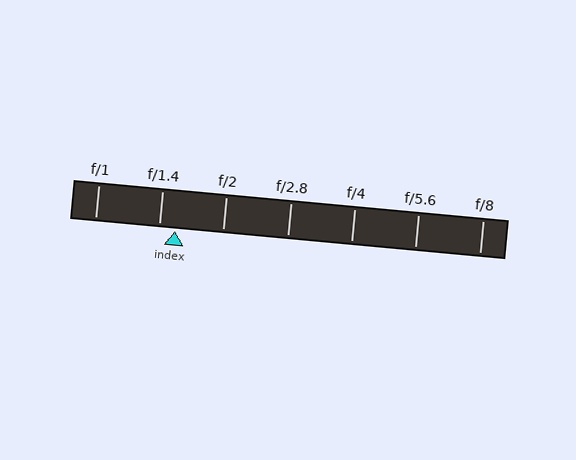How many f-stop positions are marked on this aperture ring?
There are 7 f-stop positions marked.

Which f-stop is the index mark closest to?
The index mark is closest to f/1.4.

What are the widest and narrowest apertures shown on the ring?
The widest aperture shown is f/1 and the narrowest is f/8.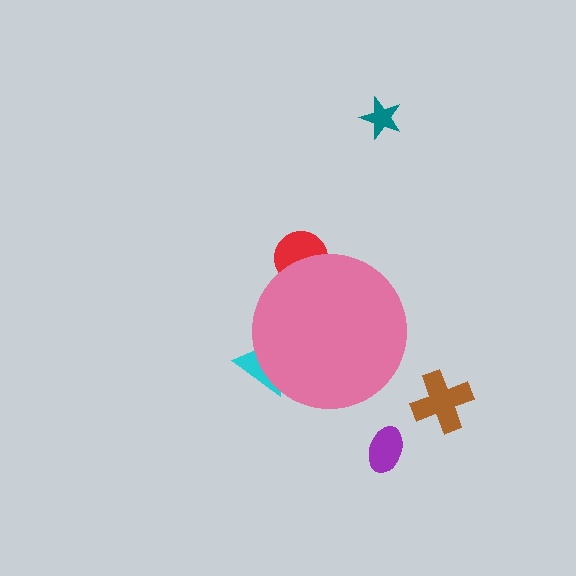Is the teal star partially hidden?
No, the teal star is fully visible.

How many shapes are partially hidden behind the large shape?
2 shapes are partially hidden.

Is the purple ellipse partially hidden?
No, the purple ellipse is fully visible.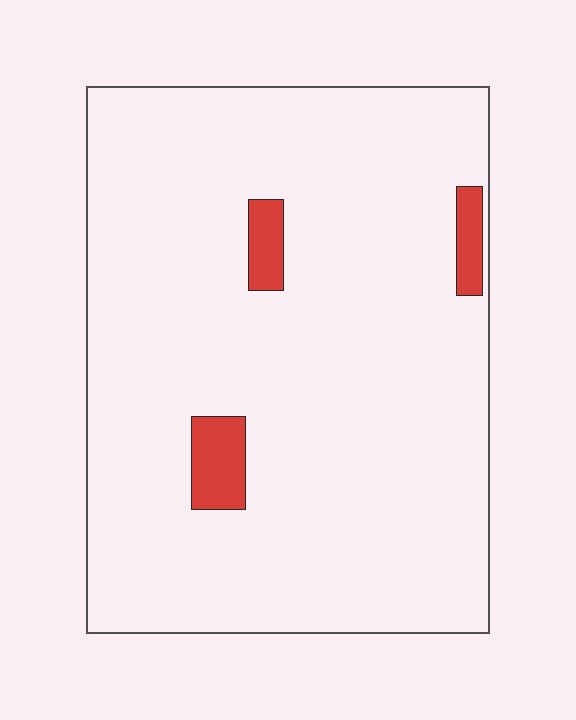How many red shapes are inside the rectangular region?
3.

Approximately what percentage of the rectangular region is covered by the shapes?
Approximately 5%.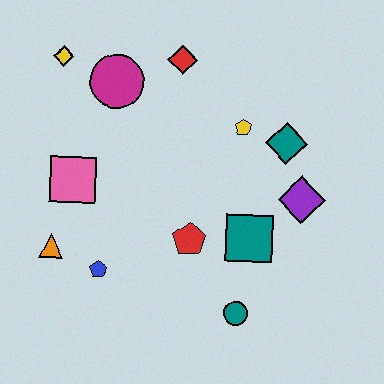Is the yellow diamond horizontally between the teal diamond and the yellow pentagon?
No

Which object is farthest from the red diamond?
The teal circle is farthest from the red diamond.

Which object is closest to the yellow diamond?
The magenta circle is closest to the yellow diamond.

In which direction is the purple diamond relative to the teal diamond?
The purple diamond is below the teal diamond.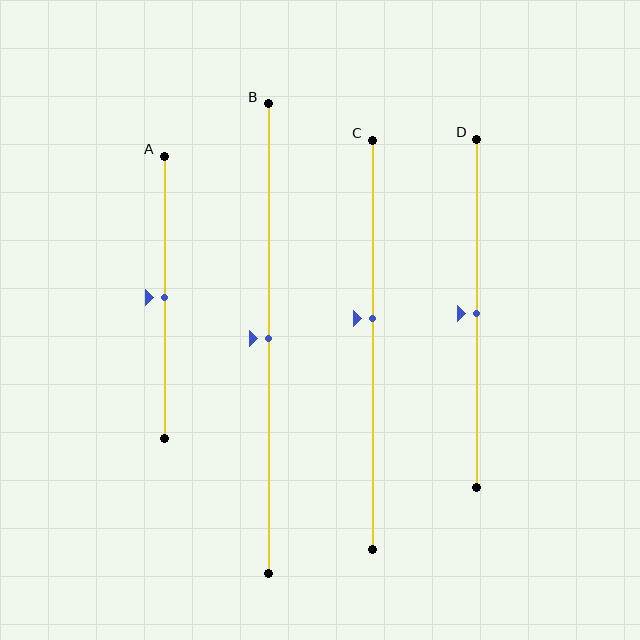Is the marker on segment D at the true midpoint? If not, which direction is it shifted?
Yes, the marker on segment D is at the true midpoint.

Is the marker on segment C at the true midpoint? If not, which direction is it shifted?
No, the marker on segment C is shifted upward by about 6% of the segment length.